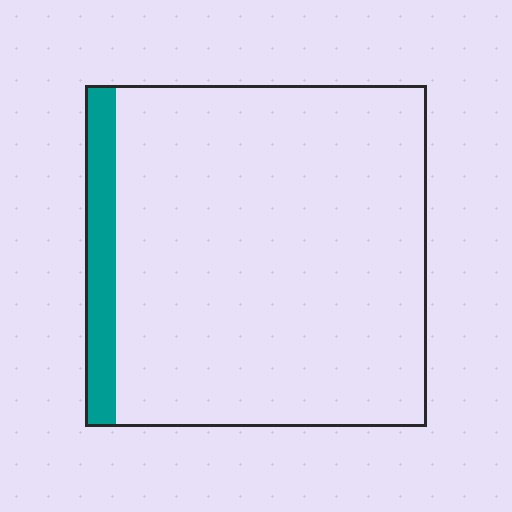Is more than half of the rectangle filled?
No.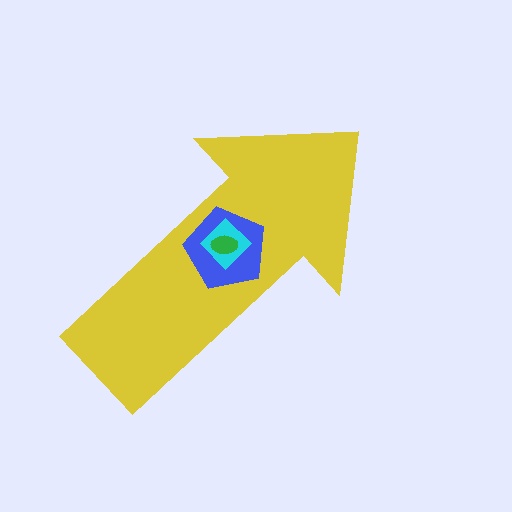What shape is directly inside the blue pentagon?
The cyan diamond.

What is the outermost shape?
The yellow arrow.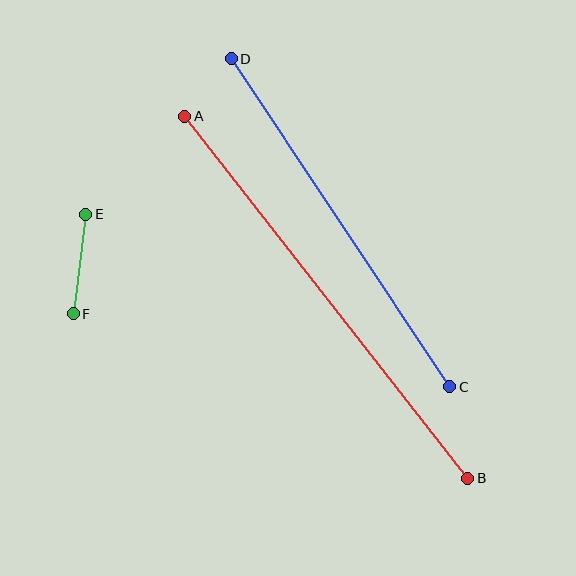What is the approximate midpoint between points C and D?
The midpoint is at approximately (340, 223) pixels.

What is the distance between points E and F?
The distance is approximately 100 pixels.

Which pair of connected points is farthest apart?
Points A and B are farthest apart.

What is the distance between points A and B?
The distance is approximately 460 pixels.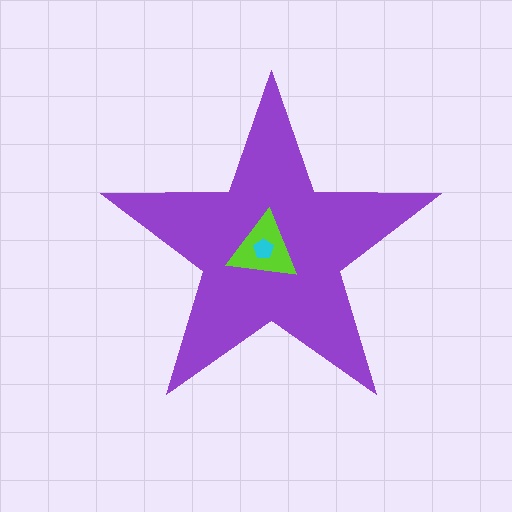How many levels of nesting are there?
3.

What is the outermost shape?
The purple star.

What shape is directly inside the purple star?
The lime triangle.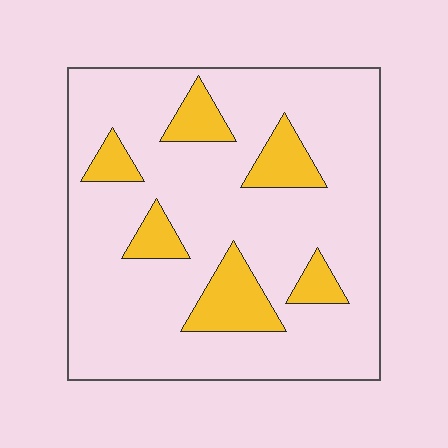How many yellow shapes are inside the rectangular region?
6.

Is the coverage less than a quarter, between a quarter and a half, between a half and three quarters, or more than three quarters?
Less than a quarter.